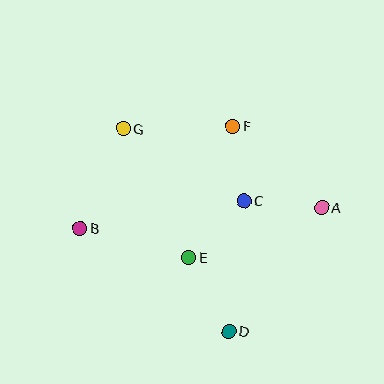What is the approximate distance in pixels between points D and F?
The distance between D and F is approximately 205 pixels.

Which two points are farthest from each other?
Points A and B are farthest from each other.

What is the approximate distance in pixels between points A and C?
The distance between A and C is approximately 78 pixels.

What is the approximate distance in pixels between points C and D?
The distance between C and D is approximately 132 pixels.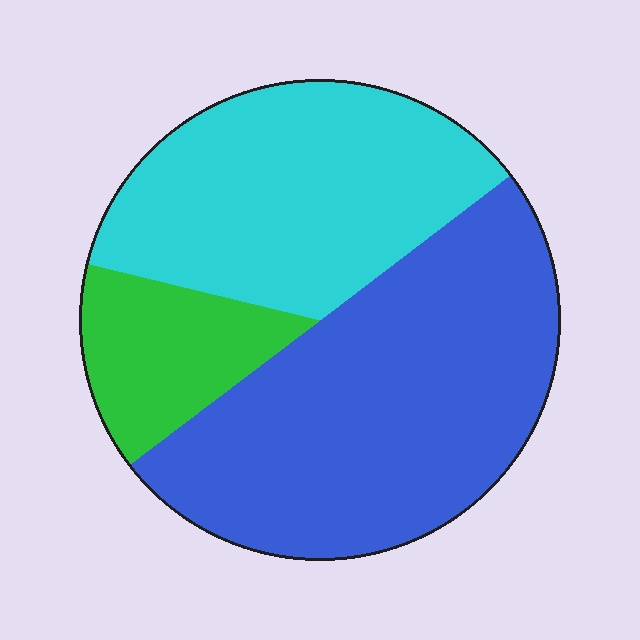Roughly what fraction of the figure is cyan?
Cyan covers 36% of the figure.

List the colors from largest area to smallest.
From largest to smallest: blue, cyan, green.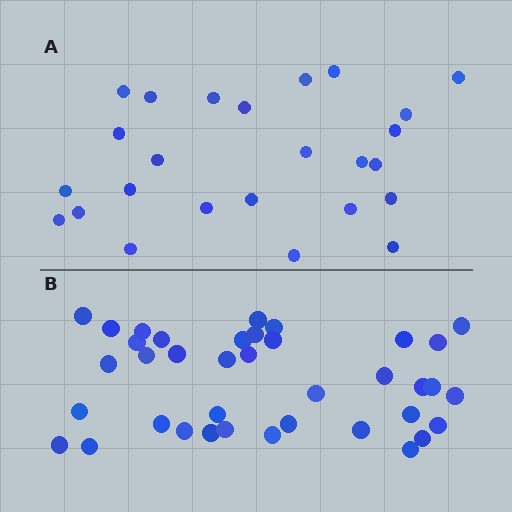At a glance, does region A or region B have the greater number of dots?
Region B (the bottom region) has more dots.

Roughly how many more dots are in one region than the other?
Region B has approximately 15 more dots than region A.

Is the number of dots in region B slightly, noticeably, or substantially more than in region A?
Region B has substantially more. The ratio is roughly 1.5 to 1.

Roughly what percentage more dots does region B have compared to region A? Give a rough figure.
About 50% more.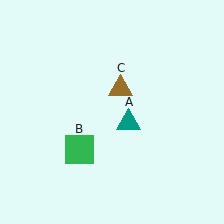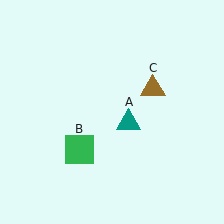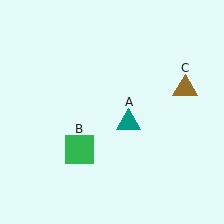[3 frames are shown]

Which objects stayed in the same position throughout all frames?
Teal triangle (object A) and green square (object B) remained stationary.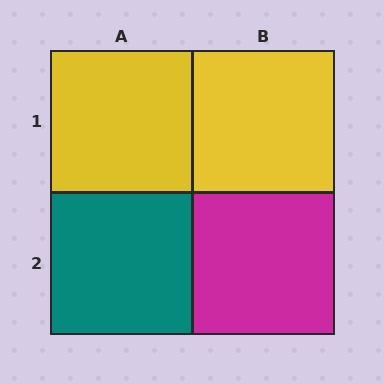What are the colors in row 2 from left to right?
Teal, magenta.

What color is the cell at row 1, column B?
Yellow.